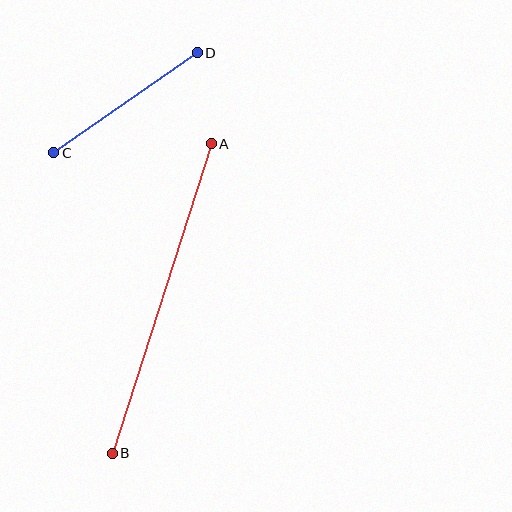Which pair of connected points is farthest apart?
Points A and B are farthest apart.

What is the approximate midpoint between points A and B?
The midpoint is at approximately (162, 299) pixels.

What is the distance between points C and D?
The distance is approximately 175 pixels.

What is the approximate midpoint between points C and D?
The midpoint is at approximately (125, 103) pixels.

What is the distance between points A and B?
The distance is approximately 325 pixels.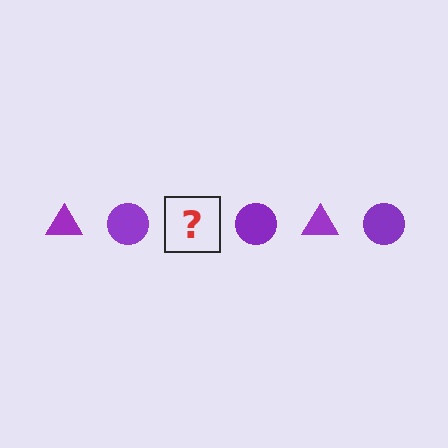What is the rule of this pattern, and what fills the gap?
The rule is that the pattern cycles through triangle, circle shapes in purple. The gap should be filled with a purple triangle.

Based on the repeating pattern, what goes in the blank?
The blank should be a purple triangle.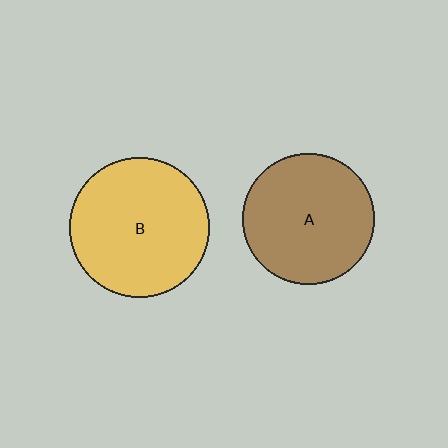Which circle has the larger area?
Circle B (yellow).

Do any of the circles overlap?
No, none of the circles overlap.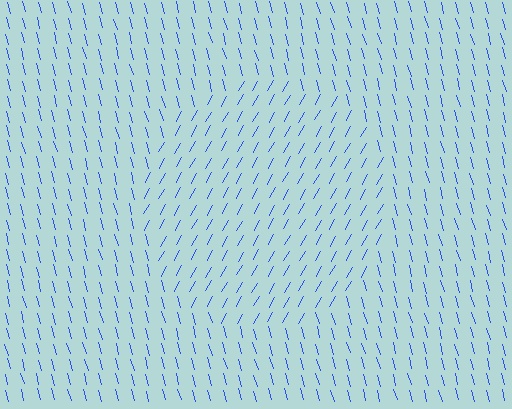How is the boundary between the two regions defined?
The boundary is defined purely by a change in line orientation (approximately 45 degrees difference). All lines are the same color and thickness.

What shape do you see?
I see a circle.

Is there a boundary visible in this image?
Yes, there is a texture boundary formed by a change in line orientation.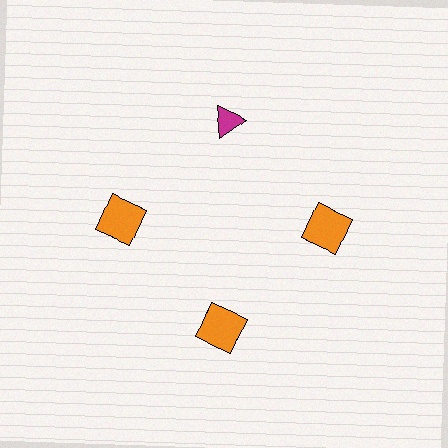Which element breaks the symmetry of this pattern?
The magenta triangle at roughly the 12 o'clock position breaks the symmetry. All other shapes are orange squares.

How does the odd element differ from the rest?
It differs in both color (magenta instead of orange) and shape (triangle instead of square).